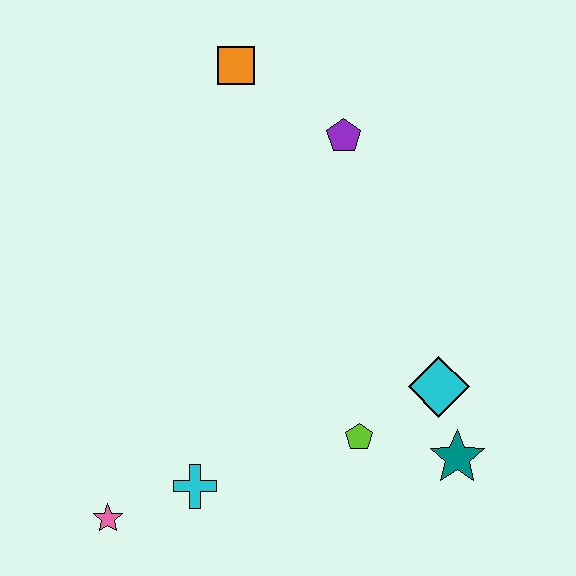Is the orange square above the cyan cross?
Yes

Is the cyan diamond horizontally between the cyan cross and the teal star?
Yes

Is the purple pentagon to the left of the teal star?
Yes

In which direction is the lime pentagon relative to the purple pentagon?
The lime pentagon is below the purple pentagon.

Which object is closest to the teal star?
The cyan diamond is closest to the teal star.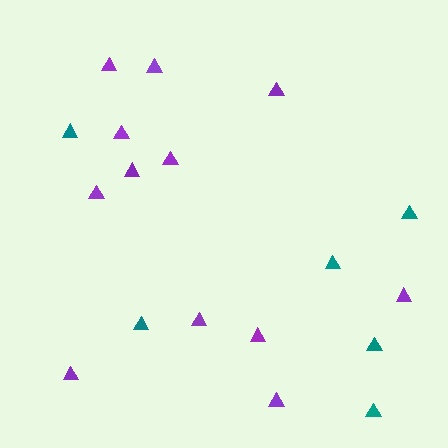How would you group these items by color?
There are 2 groups: one group of teal triangles (6) and one group of purple triangles (12).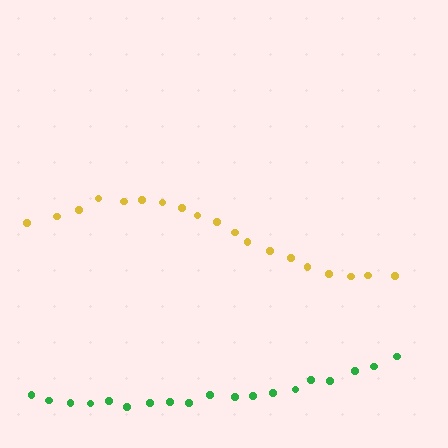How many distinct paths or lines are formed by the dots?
There are 2 distinct paths.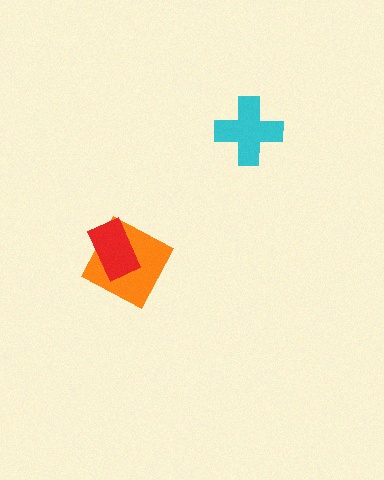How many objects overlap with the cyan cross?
0 objects overlap with the cyan cross.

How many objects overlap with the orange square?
1 object overlaps with the orange square.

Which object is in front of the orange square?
The red rectangle is in front of the orange square.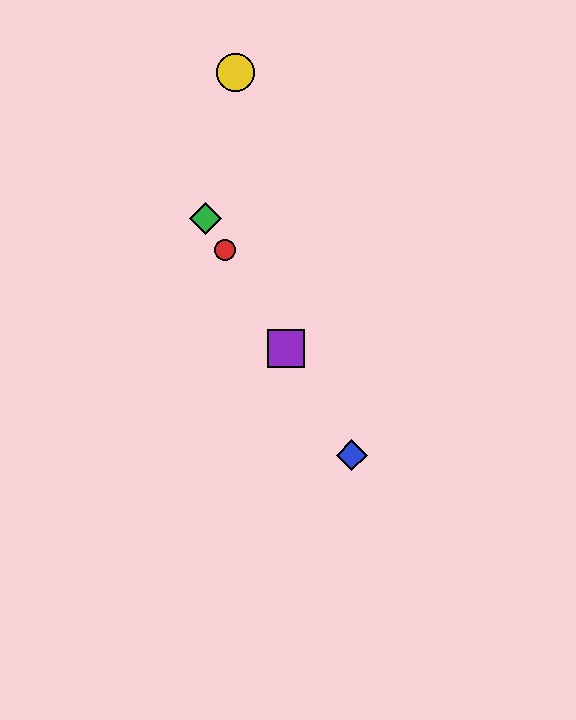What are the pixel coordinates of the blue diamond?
The blue diamond is at (352, 455).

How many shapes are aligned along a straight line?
4 shapes (the red circle, the blue diamond, the green diamond, the purple square) are aligned along a straight line.